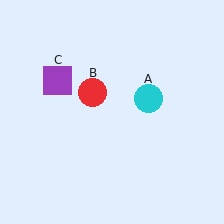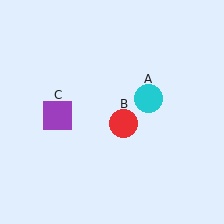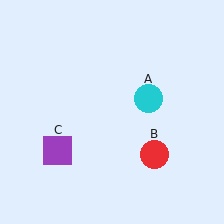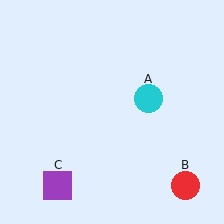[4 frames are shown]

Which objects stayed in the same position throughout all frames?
Cyan circle (object A) remained stationary.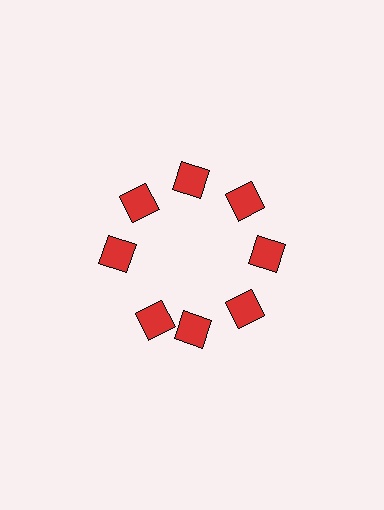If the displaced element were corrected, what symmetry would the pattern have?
It would have 8-fold rotational symmetry — the pattern would map onto itself every 45 degrees.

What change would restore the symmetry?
The symmetry would be restored by rotating it back into even spacing with its neighbors so that all 8 diamonds sit at equal angles and equal distance from the center.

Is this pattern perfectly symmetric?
No. The 8 red diamonds are arranged in a ring, but one element near the 8 o'clock position is rotated out of alignment along the ring, breaking the 8-fold rotational symmetry.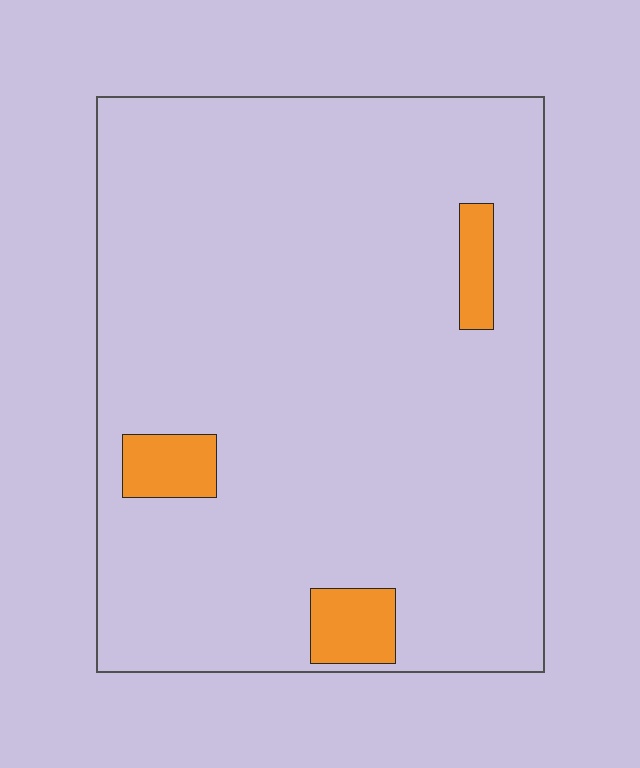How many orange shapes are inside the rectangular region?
3.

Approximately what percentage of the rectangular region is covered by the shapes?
Approximately 5%.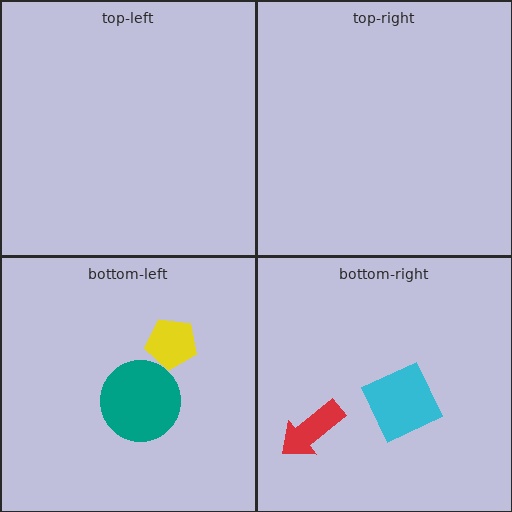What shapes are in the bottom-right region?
The cyan diamond, the red arrow.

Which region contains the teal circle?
The bottom-left region.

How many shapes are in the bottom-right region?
2.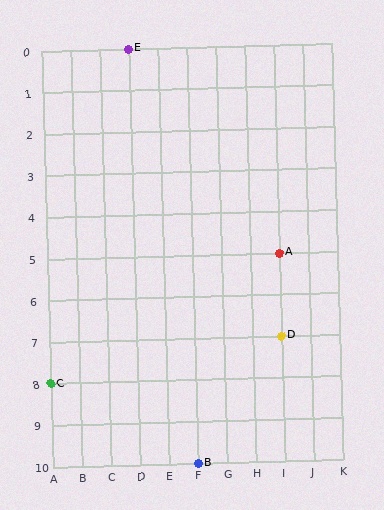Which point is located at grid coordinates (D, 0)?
Point E is at (D, 0).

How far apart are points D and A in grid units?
Points D and A are 2 rows apart.